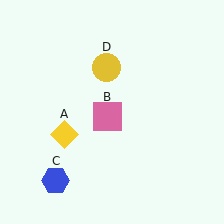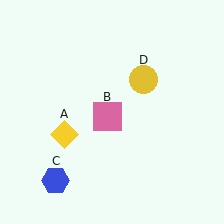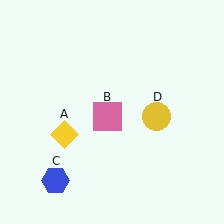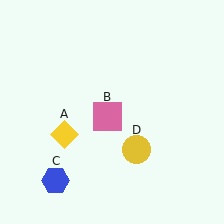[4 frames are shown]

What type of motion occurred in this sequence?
The yellow circle (object D) rotated clockwise around the center of the scene.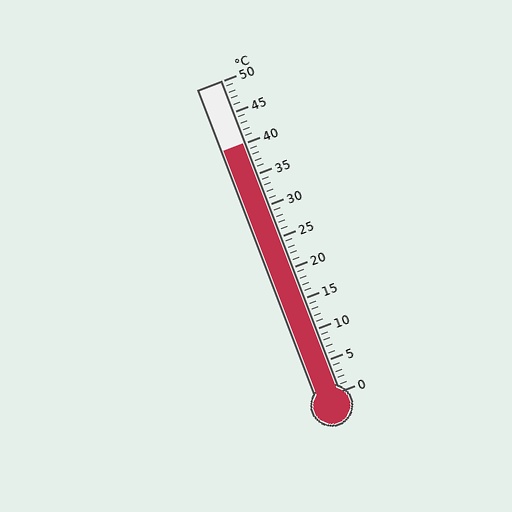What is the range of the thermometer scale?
The thermometer scale ranges from 0°C to 50°C.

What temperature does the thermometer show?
The thermometer shows approximately 40°C.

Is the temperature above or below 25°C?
The temperature is above 25°C.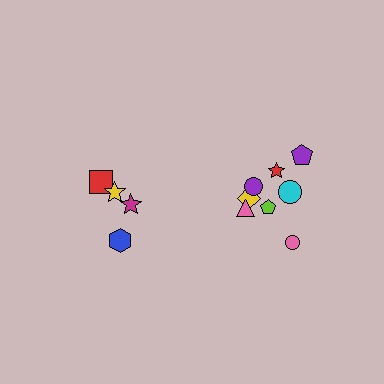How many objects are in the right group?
There are 8 objects.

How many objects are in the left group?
There are 4 objects.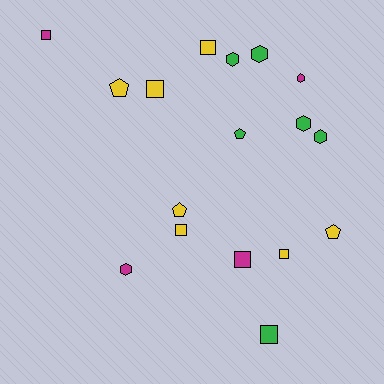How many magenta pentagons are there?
There are no magenta pentagons.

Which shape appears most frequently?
Square, with 7 objects.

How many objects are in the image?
There are 17 objects.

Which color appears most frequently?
Yellow, with 7 objects.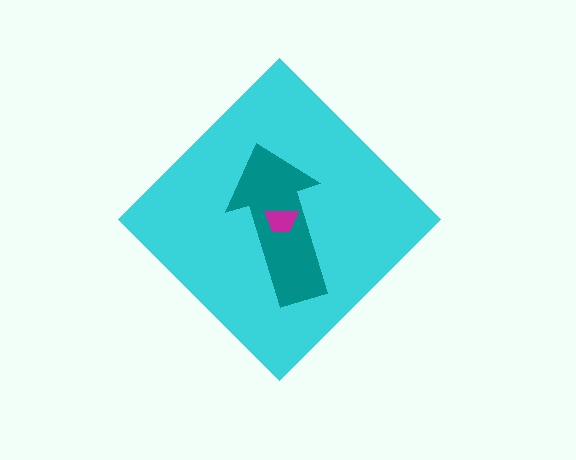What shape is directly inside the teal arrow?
The magenta trapezoid.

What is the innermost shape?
The magenta trapezoid.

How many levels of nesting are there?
3.